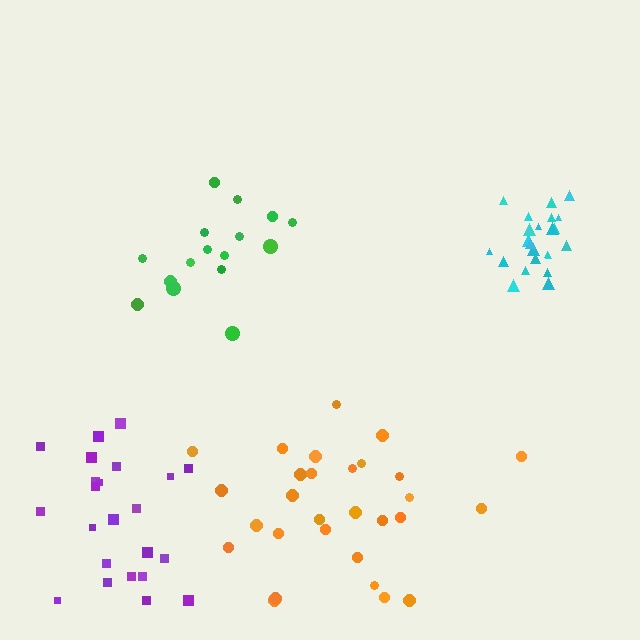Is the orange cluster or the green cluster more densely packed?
Orange.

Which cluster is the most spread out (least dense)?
Green.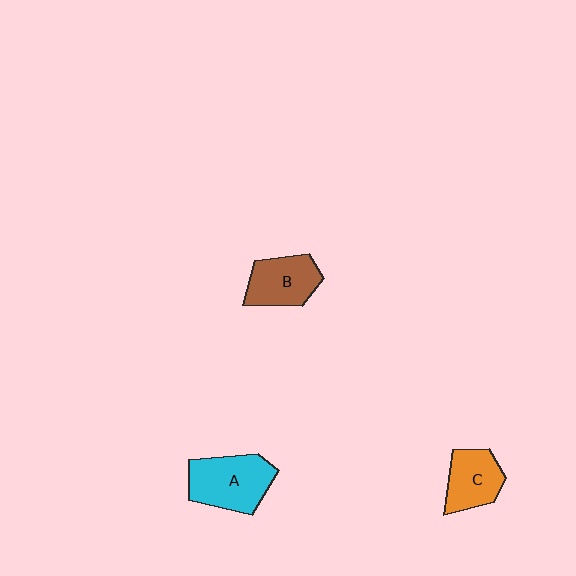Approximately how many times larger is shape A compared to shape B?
Approximately 1.3 times.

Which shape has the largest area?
Shape A (cyan).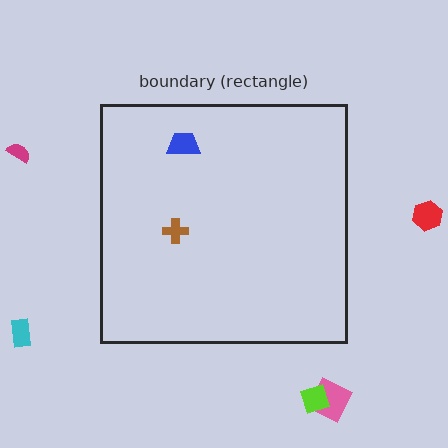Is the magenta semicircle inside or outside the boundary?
Outside.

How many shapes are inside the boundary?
2 inside, 5 outside.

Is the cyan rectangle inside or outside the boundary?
Outside.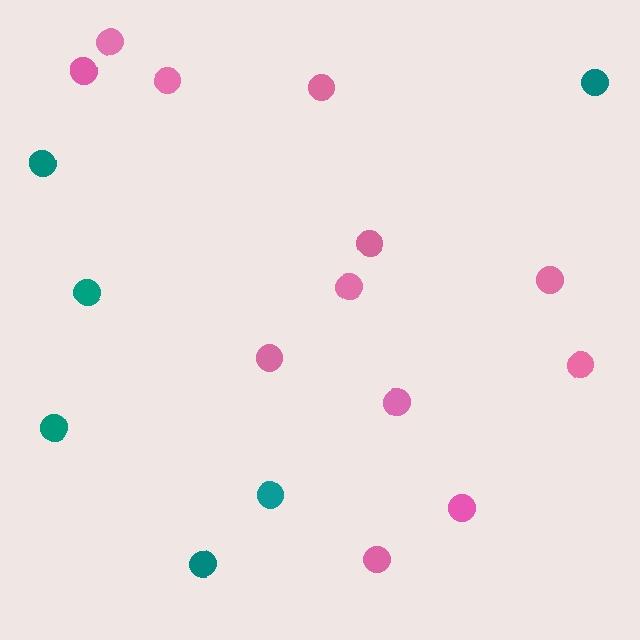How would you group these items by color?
There are 2 groups: one group of teal circles (6) and one group of pink circles (12).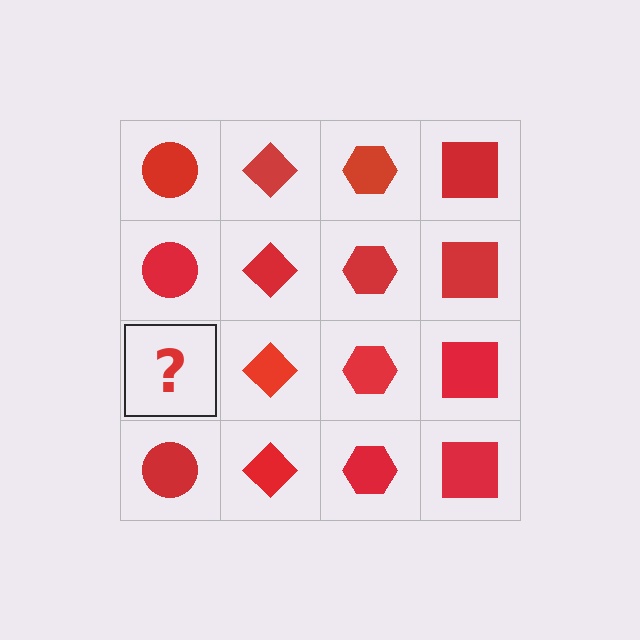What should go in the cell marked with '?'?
The missing cell should contain a red circle.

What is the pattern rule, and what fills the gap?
The rule is that each column has a consistent shape. The gap should be filled with a red circle.